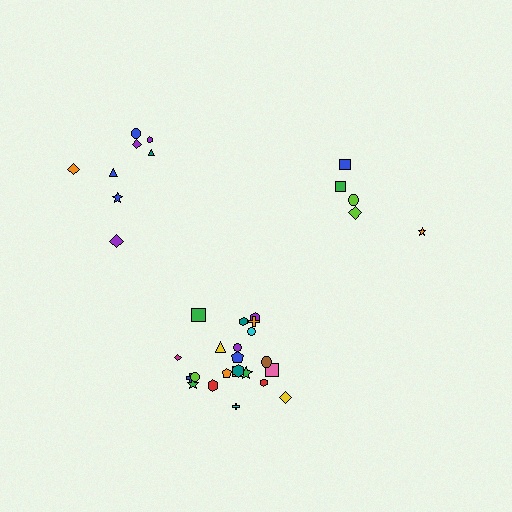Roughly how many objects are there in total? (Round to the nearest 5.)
Roughly 35 objects in total.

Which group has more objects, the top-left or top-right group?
The top-left group.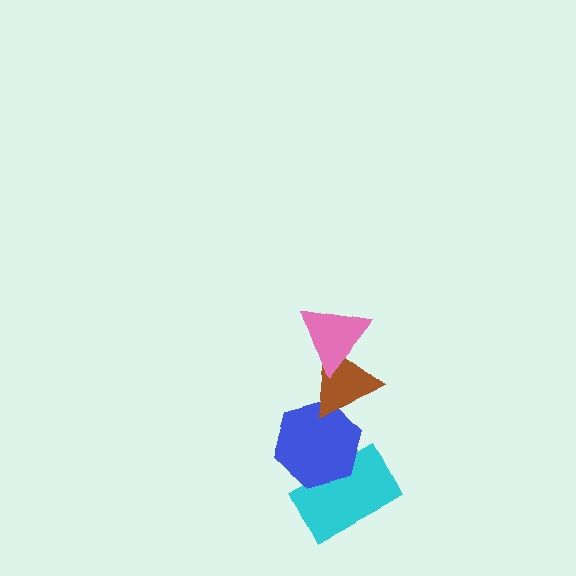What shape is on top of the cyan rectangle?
The blue hexagon is on top of the cyan rectangle.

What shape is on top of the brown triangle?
The pink triangle is on top of the brown triangle.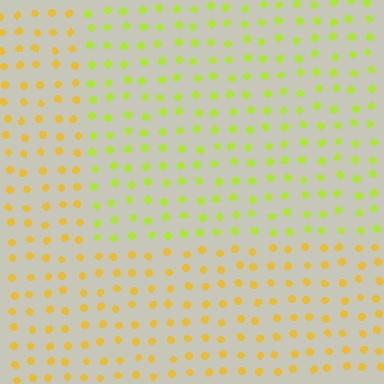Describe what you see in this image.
The image is filled with small yellow elements in a uniform arrangement. A rectangle-shaped region is visible where the elements are tinted to a slightly different hue, forming a subtle color boundary.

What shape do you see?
I see a rectangle.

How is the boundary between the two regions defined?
The boundary is defined purely by a slight shift in hue (about 36 degrees). Spacing, size, and orientation are identical on both sides.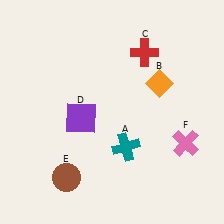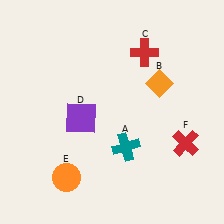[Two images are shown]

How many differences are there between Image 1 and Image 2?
There are 2 differences between the two images.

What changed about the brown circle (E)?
In Image 1, E is brown. In Image 2, it changed to orange.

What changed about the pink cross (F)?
In Image 1, F is pink. In Image 2, it changed to red.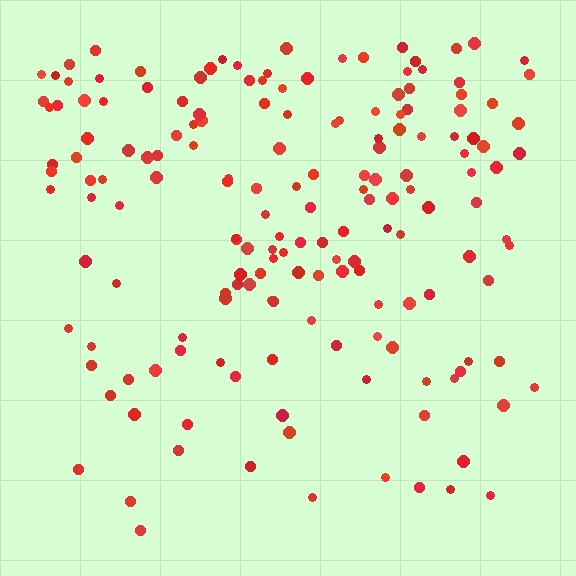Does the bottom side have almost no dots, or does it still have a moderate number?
Still a moderate number, just noticeably fewer than the top.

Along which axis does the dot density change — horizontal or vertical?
Vertical.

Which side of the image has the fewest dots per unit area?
The bottom.